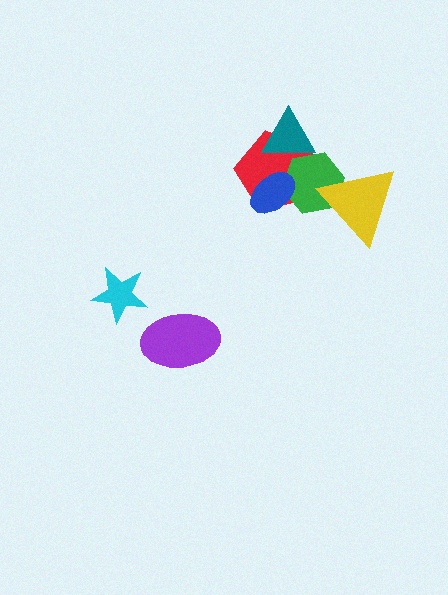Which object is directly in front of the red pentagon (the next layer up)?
The green hexagon is directly in front of the red pentagon.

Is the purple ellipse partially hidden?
No, no other shape covers it.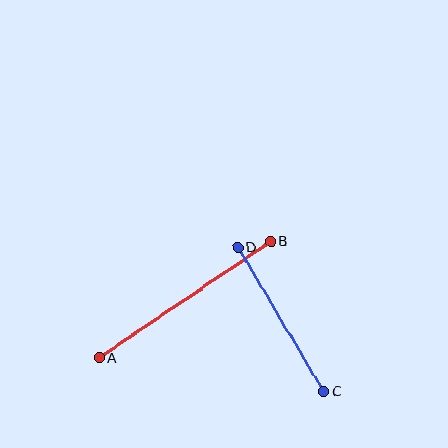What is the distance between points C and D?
The distance is approximately 168 pixels.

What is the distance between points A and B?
The distance is approximately 207 pixels.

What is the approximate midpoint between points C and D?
The midpoint is at approximately (281, 319) pixels.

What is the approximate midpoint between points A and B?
The midpoint is at approximately (185, 300) pixels.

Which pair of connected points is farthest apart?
Points A and B are farthest apart.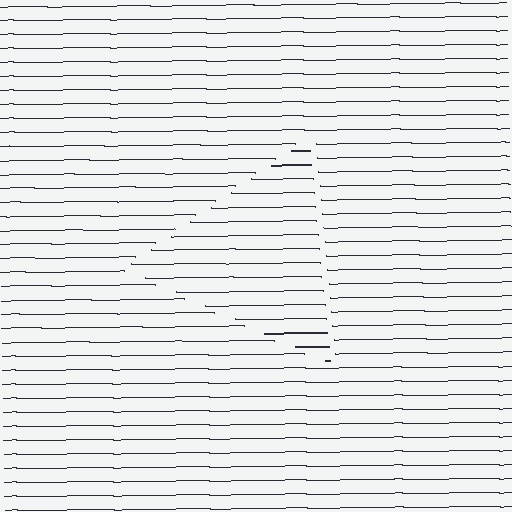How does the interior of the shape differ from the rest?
The interior of the shape contains the same grating, shifted by half a period — the contour is defined by the phase discontinuity where line-ends from the inner and outer gratings abut.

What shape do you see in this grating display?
An illusory triangle. The interior of the shape contains the same grating, shifted by half a period — the contour is defined by the phase discontinuity where line-ends from the inner and outer gratings abut.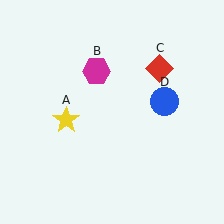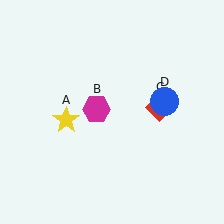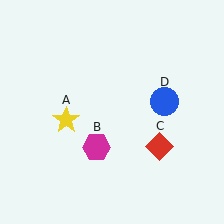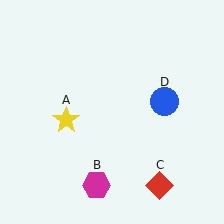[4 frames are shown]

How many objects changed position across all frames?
2 objects changed position: magenta hexagon (object B), red diamond (object C).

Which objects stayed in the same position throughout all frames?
Yellow star (object A) and blue circle (object D) remained stationary.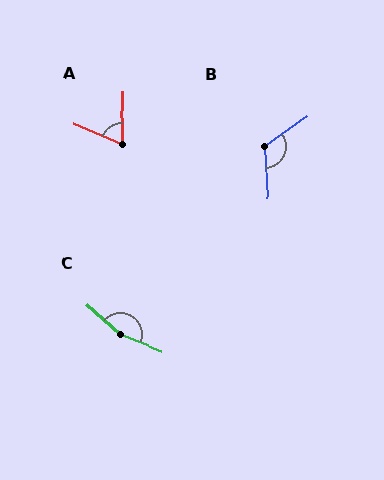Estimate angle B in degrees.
Approximately 120 degrees.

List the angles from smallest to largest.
A (67°), B (120°), C (160°).